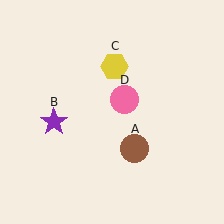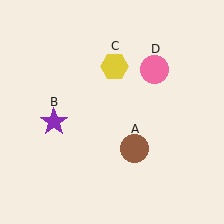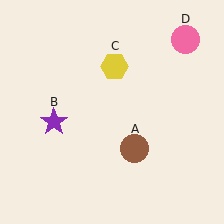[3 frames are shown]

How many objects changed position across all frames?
1 object changed position: pink circle (object D).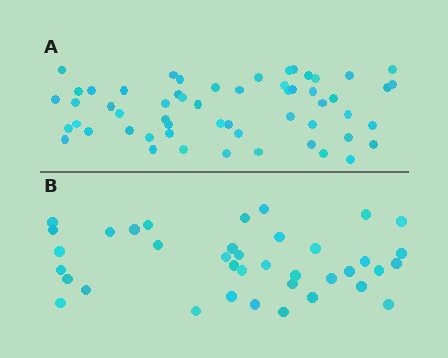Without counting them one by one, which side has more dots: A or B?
Region A (the top region) has more dots.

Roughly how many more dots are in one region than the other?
Region A has approximately 20 more dots than region B.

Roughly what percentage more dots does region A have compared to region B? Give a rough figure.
About 45% more.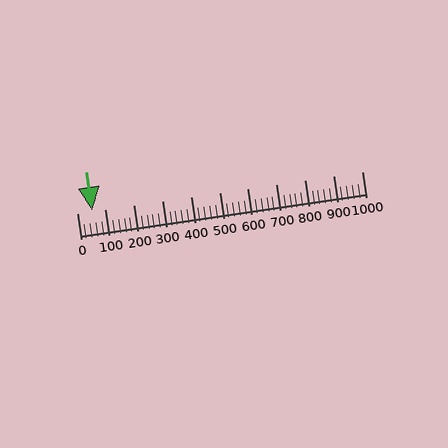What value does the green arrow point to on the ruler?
The green arrow points to approximately 55.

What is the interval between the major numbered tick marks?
The major tick marks are spaced 100 units apart.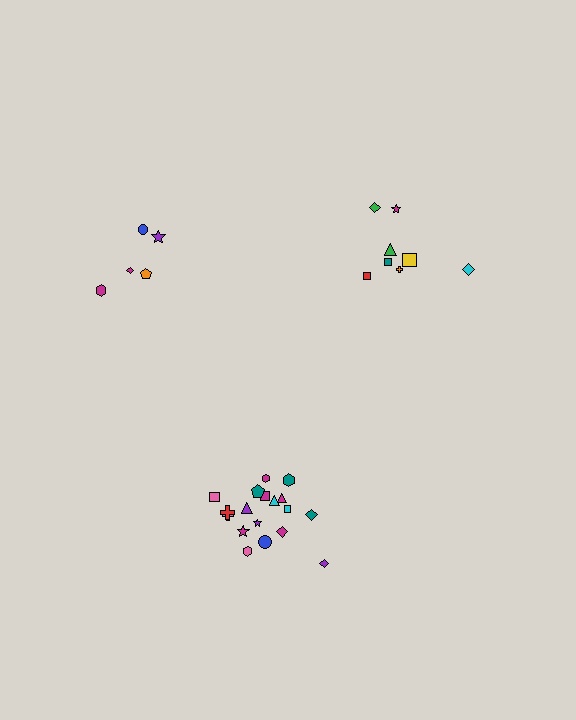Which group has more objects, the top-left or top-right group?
The top-right group.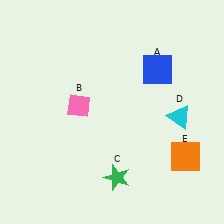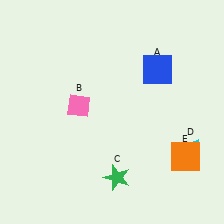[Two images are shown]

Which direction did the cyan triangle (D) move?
The cyan triangle (D) moved down.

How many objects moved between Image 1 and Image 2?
1 object moved between the two images.